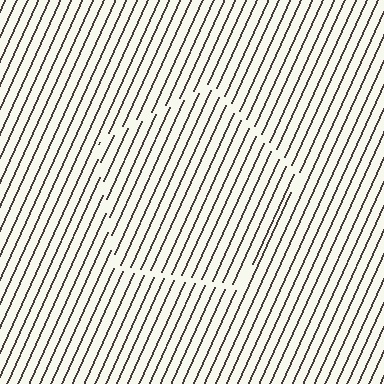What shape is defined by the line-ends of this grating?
An illusory pentagon. The interior of the shape contains the same grating, shifted by half a period — the contour is defined by the phase discontinuity where line-ends from the inner and outer gratings abut.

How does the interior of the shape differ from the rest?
The interior of the shape contains the same grating, shifted by half a period — the contour is defined by the phase discontinuity where line-ends from the inner and outer gratings abut.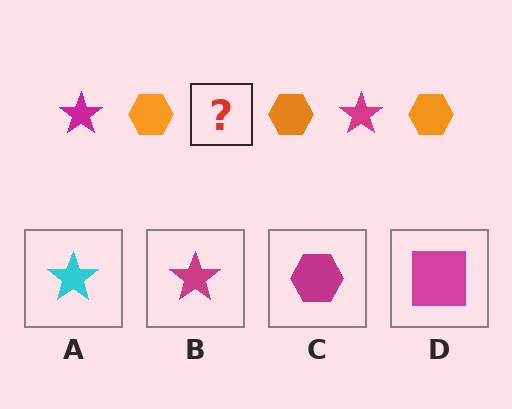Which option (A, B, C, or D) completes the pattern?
B.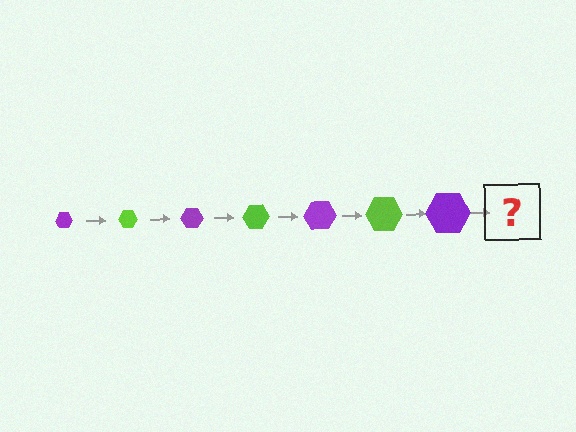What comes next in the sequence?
The next element should be a lime hexagon, larger than the previous one.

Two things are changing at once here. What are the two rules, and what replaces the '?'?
The two rules are that the hexagon grows larger each step and the color cycles through purple and lime. The '?' should be a lime hexagon, larger than the previous one.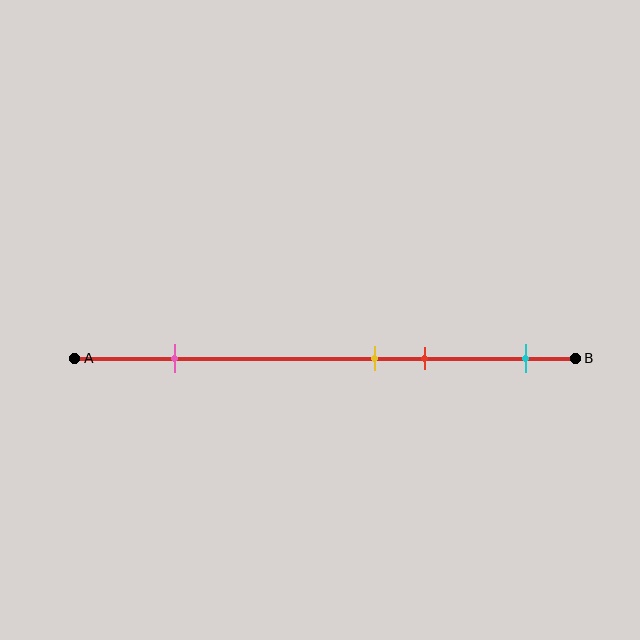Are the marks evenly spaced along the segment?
No, the marks are not evenly spaced.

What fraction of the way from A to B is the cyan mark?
The cyan mark is approximately 90% (0.9) of the way from A to B.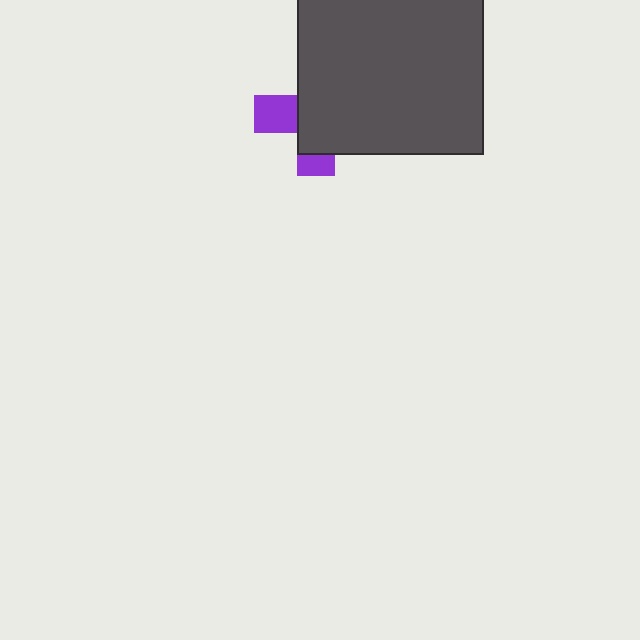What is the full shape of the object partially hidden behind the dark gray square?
The partially hidden object is a purple cross.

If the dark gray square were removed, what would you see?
You would see the complete purple cross.